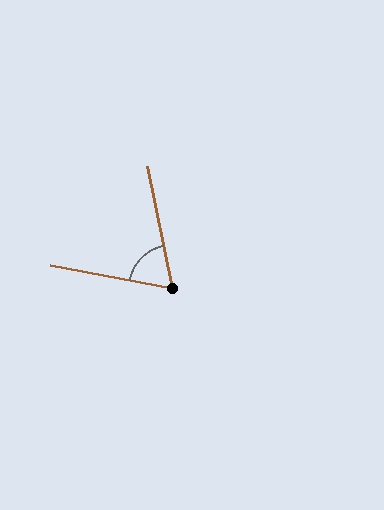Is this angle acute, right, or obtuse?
It is acute.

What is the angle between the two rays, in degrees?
Approximately 68 degrees.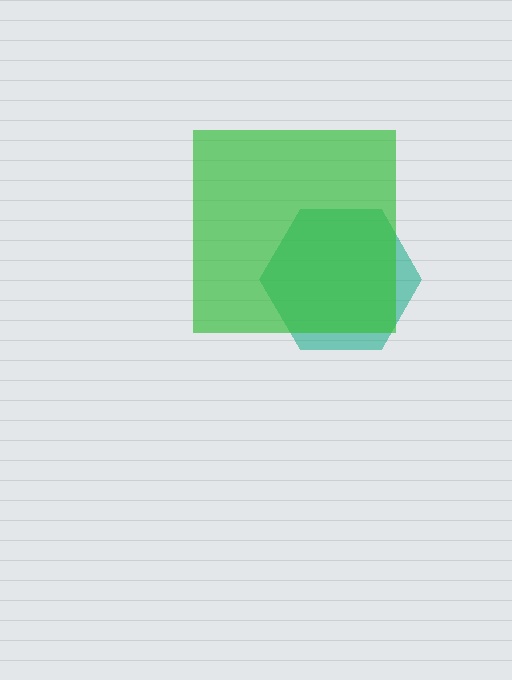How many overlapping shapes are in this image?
There are 2 overlapping shapes in the image.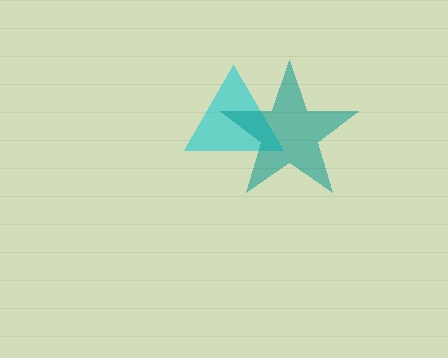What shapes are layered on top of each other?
The layered shapes are: a cyan triangle, a teal star.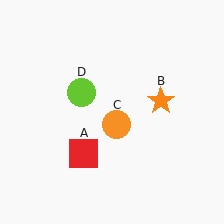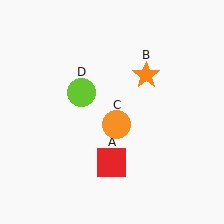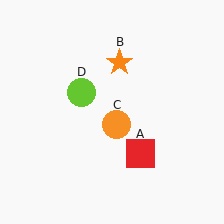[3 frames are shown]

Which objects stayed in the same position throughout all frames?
Orange circle (object C) and lime circle (object D) remained stationary.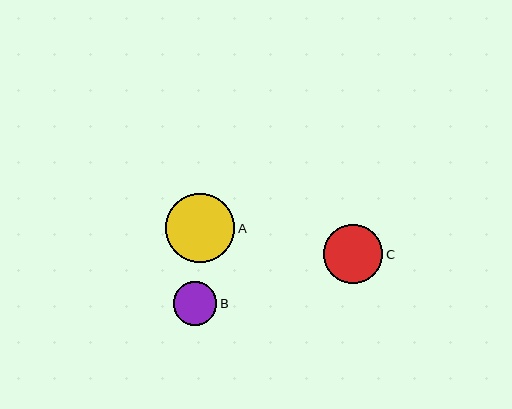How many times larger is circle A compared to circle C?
Circle A is approximately 1.2 times the size of circle C.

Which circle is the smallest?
Circle B is the smallest with a size of approximately 44 pixels.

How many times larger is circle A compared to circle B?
Circle A is approximately 1.6 times the size of circle B.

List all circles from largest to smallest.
From largest to smallest: A, C, B.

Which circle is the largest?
Circle A is the largest with a size of approximately 69 pixels.